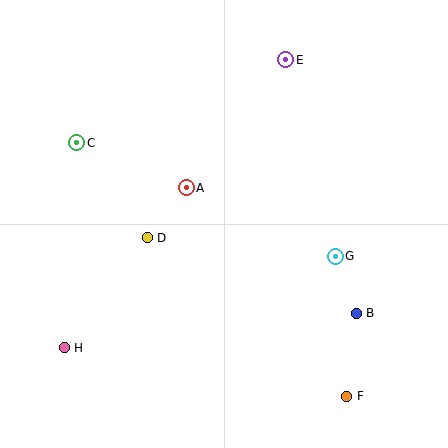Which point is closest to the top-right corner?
Point E is closest to the top-right corner.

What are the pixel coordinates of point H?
Point H is at (64, 348).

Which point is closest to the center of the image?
Point A at (186, 188) is closest to the center.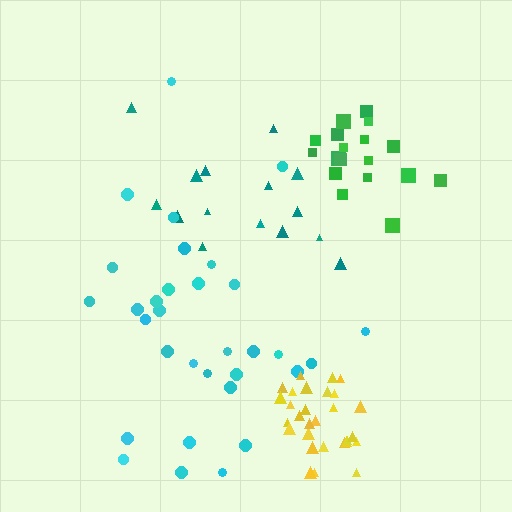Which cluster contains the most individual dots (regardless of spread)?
Cyan (32).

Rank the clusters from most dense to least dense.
yellow, green, cyan, teal.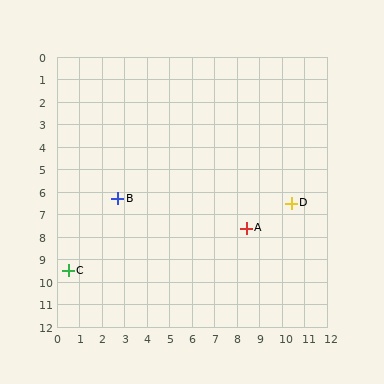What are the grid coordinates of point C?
Point C is at approximately (0.5, 9.5).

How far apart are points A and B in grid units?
Points A and B are about 5.8 grid units apart.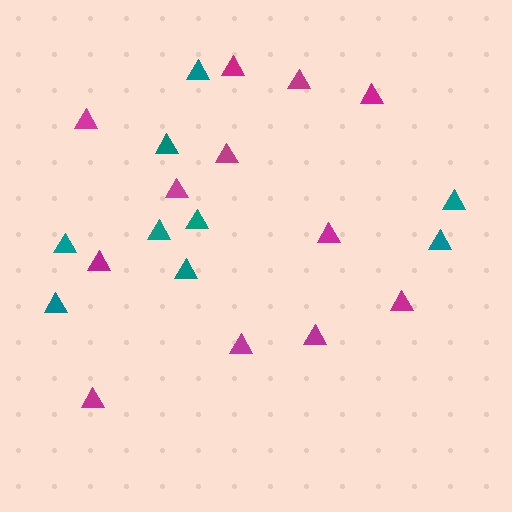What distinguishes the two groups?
There are 2 groups: one group of teal triangles (9) and one group of magenta triangles (12).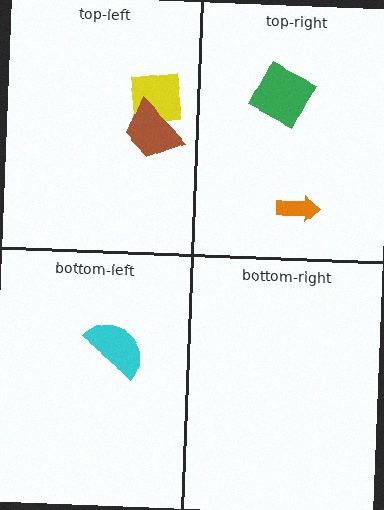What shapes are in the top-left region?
The yellow square, the brown trapezoid.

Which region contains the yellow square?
The top-left region.